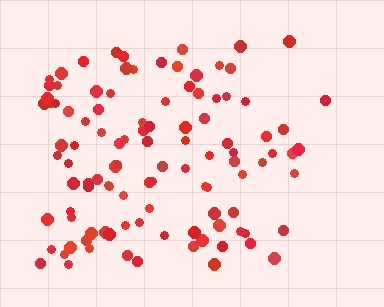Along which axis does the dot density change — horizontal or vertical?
Horizontal.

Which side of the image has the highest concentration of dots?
The left.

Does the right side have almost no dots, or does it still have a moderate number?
Still a moderate number, just noticeably fewer than the left.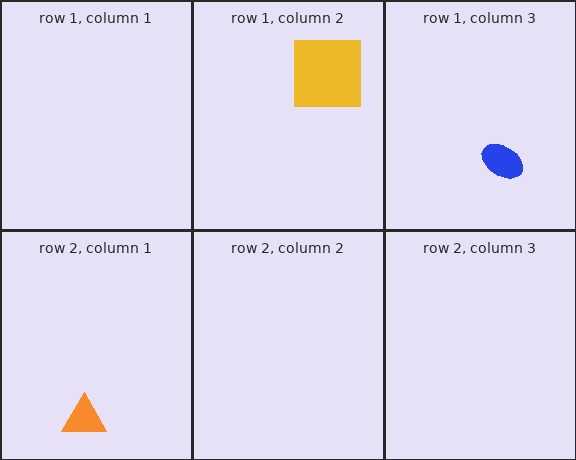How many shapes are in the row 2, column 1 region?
1.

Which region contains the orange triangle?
The row 2, column 1 region.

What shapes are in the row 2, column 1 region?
The orange triangle.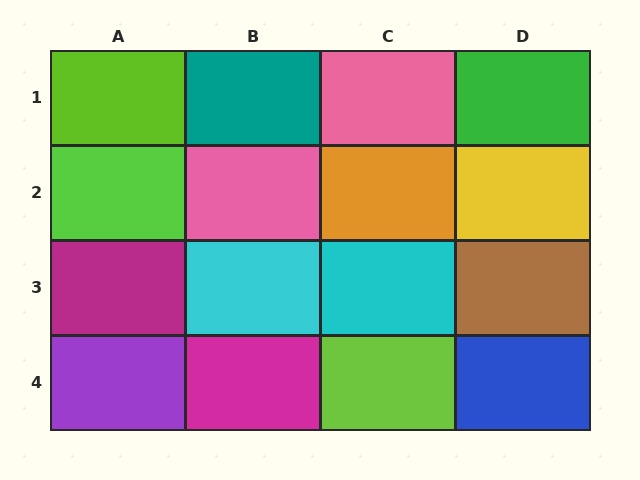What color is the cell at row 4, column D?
Blue.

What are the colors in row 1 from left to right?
Lime, teal, pink, green.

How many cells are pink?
2 cells are pink.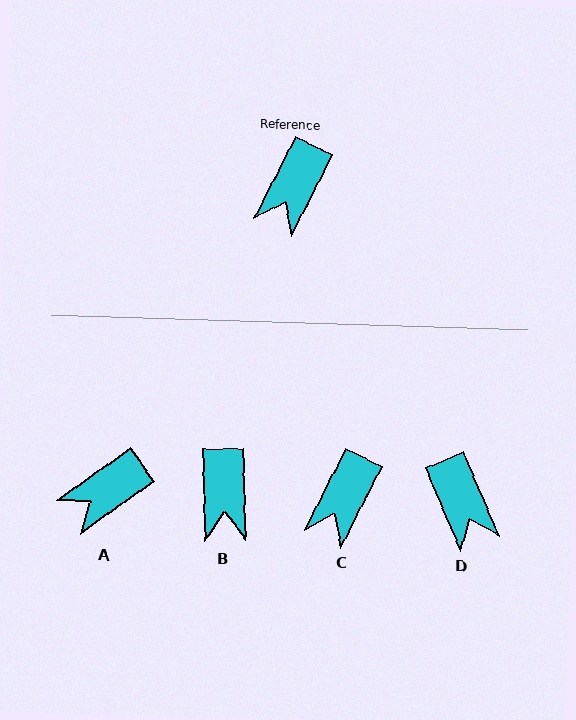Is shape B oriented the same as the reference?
No, it is off by about 28 degrees.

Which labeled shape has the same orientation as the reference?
C.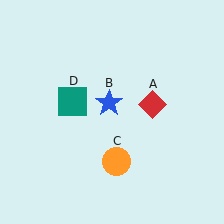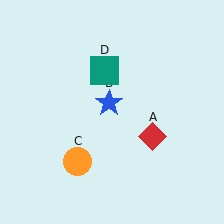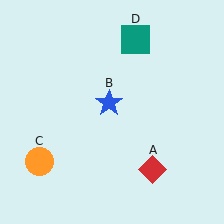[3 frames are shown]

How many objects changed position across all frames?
3 objects changed position: red diamond (object A), orange circle (object C), teal square (object D).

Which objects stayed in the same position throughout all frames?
Blue star (object B) remained stationary.